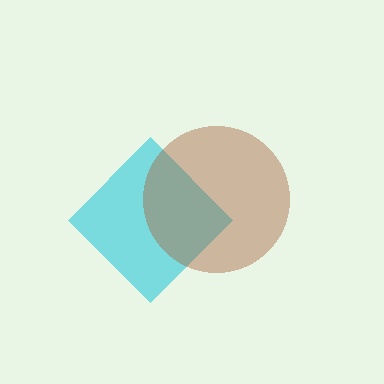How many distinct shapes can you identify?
There are 2 distinct shapes: a cyan diamond, a brown circle.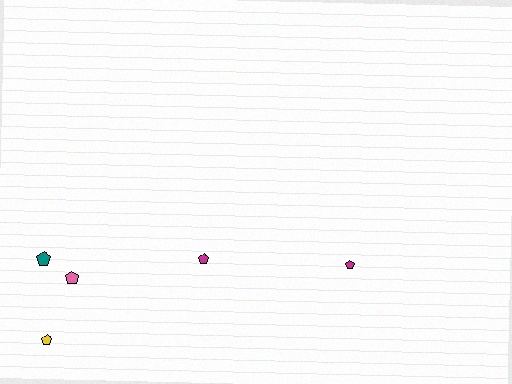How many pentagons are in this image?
There are 5 pentagons.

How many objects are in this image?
There are 5 objects.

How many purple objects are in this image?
There are no purple objects.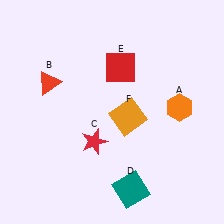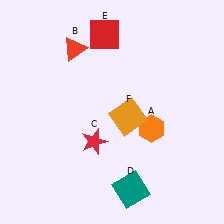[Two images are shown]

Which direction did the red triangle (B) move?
The red triangle (B) moved up.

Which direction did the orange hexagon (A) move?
The orange hexagon (A) moved left.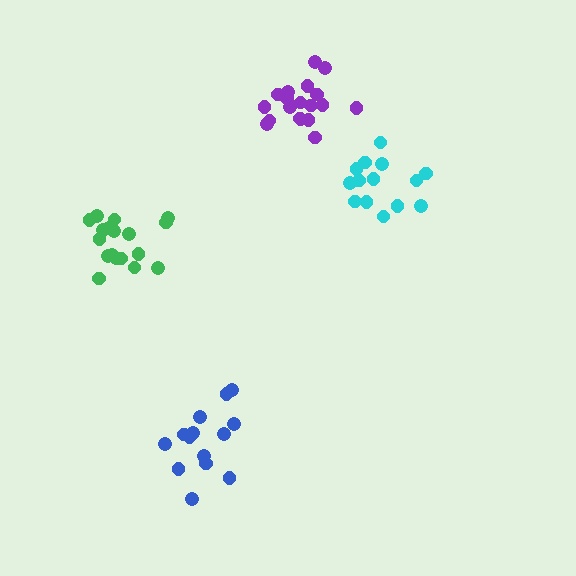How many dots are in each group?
Group 1: 14 dots, Group 2: 14 dots, Group 3: 18 dots, Group 4: 19 dots (65 total).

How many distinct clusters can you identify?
There are 4 distinct clusters.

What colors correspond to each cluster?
The clusters are colored: cyan, blue, green, purple.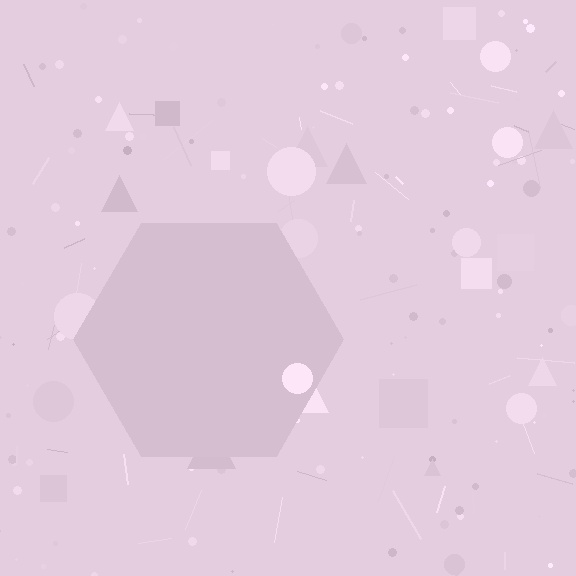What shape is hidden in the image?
A hexagon is hidden in the image.